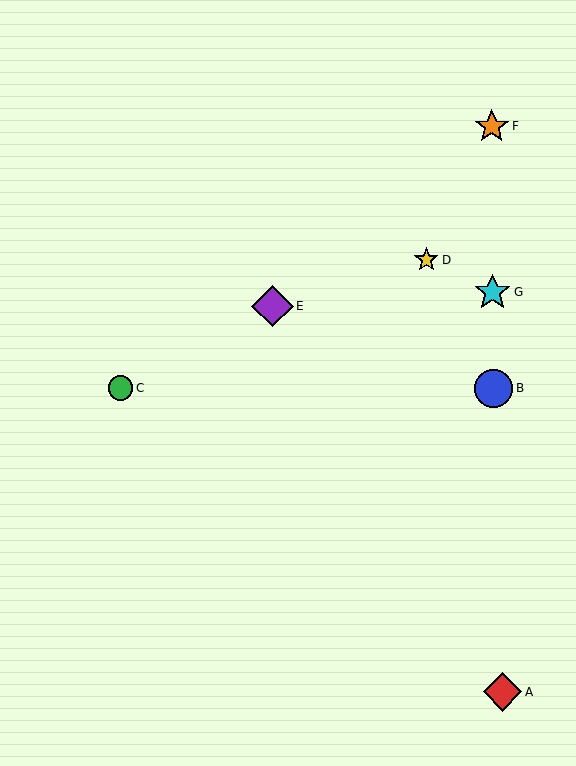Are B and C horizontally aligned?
Yes, both are at y≈388.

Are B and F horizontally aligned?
No, B is at y≈388 and F is at y≈126.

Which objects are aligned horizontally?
Objects B, C are aligned horizontally.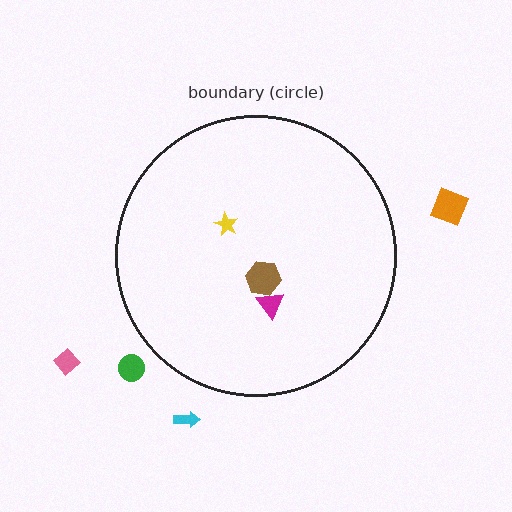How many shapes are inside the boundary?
3 inside, 4 outside.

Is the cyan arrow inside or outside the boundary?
Outside.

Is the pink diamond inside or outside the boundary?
Outside.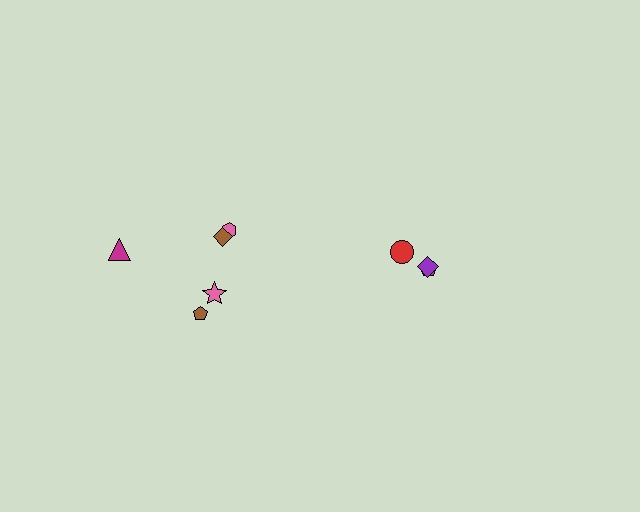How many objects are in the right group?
There are 3 objects.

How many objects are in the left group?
There are 5 objects.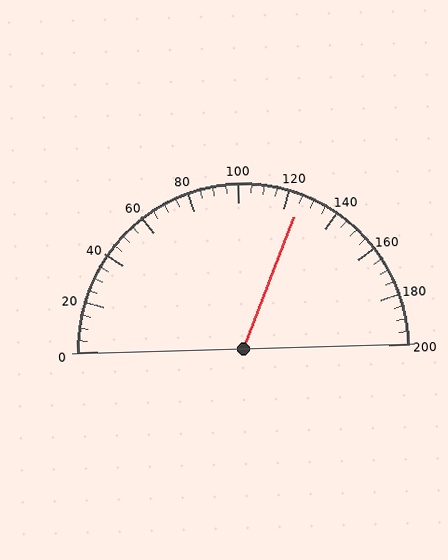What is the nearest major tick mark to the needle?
The nearest major tick mark is 120.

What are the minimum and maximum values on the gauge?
The gauge ranges from 0 to 200.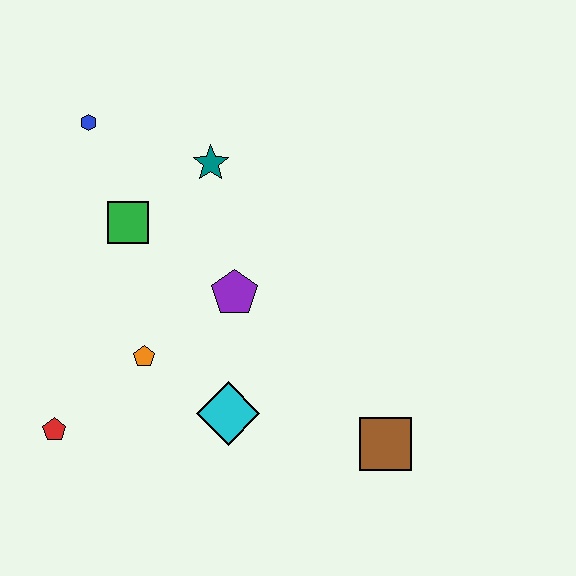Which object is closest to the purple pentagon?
The orange pentagon is closest to the purple pentagon.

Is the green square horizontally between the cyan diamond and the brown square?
No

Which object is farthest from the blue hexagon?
The brown square is farthest from the blue hexagon.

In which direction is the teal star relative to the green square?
The teal star is to the right of the green square.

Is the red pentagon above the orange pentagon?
No